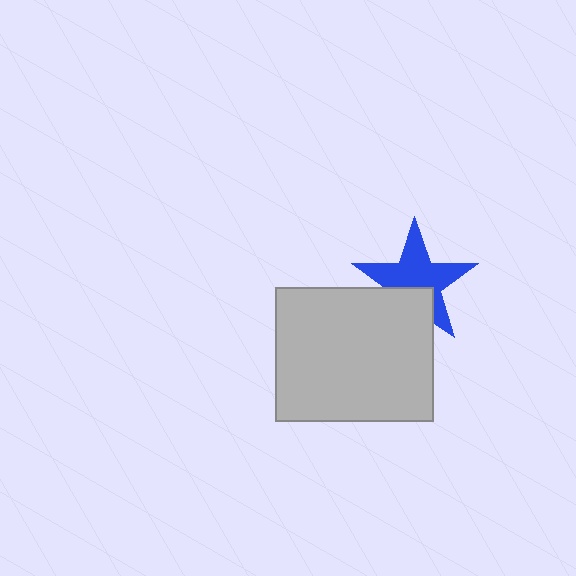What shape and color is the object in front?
The object in front is a light gray rectangle.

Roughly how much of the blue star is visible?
Most of it is visible (roughly 69%).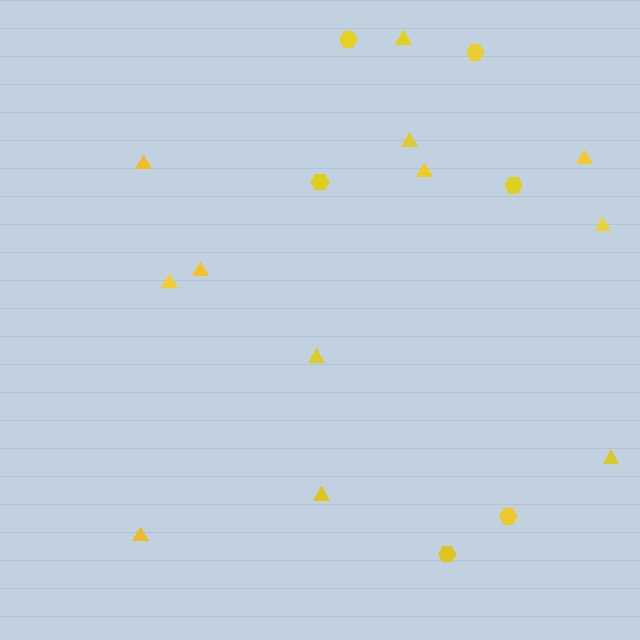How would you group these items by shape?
There are 2 groups: one group of hexagons (6) and one group of triangles (12).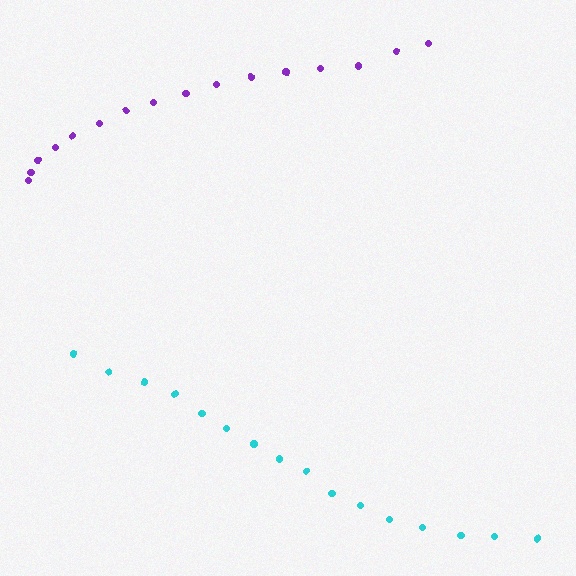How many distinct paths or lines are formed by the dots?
There are 2 distinct paths.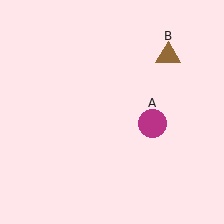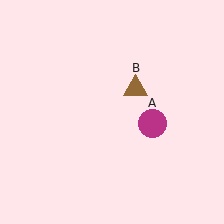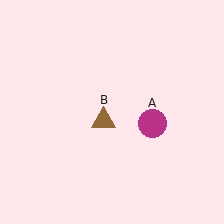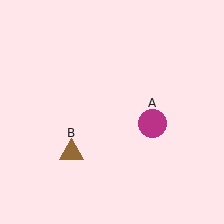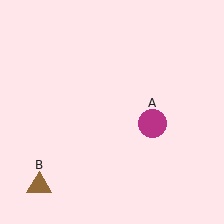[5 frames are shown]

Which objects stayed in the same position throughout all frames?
Magenta circle (object A) remained stationary.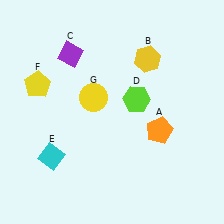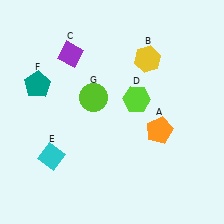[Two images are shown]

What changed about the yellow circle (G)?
In Image 1, G is yellow. In Image 2, it changed to lime.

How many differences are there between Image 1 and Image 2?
There are 2 differences between the two images.